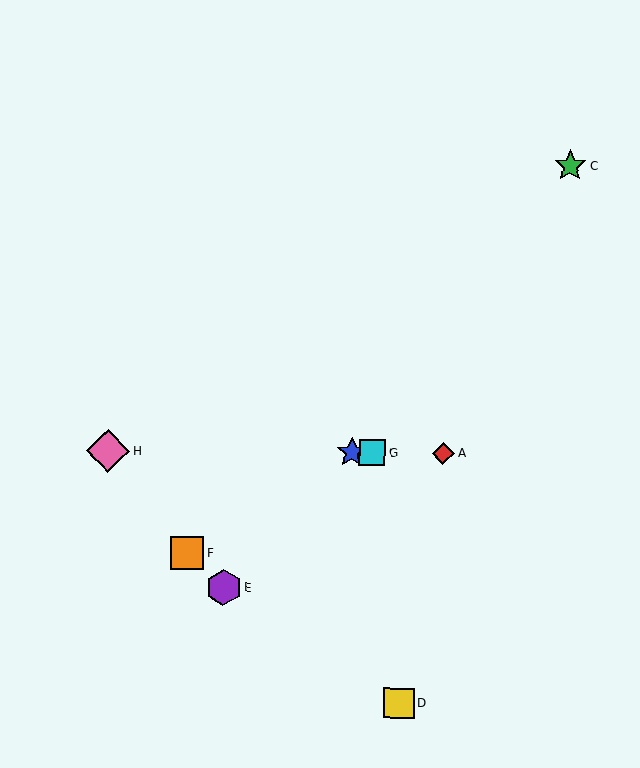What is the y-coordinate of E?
Object E is at y≈588.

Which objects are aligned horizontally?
Objects A, B, G, H are aligned horizontally.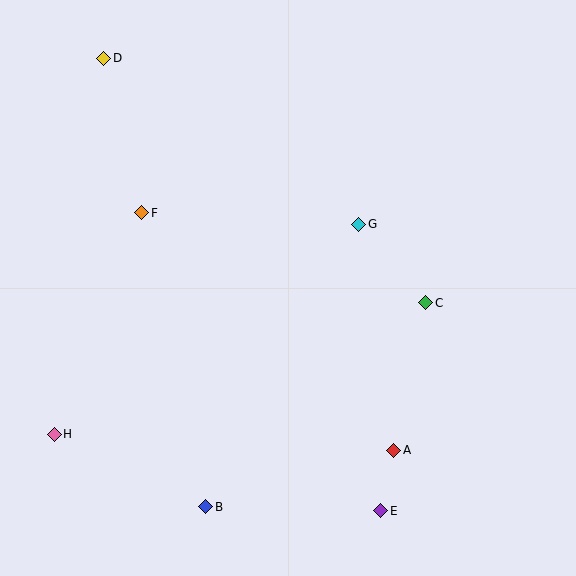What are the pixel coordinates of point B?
Point B is at (206, 507).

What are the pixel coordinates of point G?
Point G is at (359, 224).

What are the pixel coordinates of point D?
Point D is at (104, 58).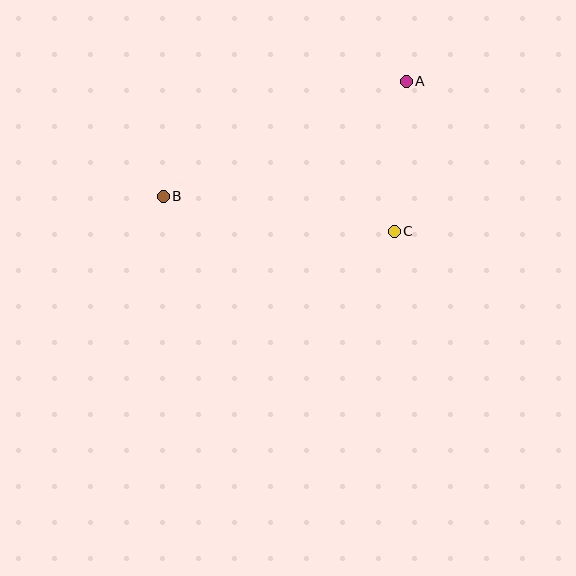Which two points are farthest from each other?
Points A and B are farthest from each other.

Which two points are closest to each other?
Points A and C are closest to each other.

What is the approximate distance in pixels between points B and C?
The distance between B and C is approximately 233 pixels.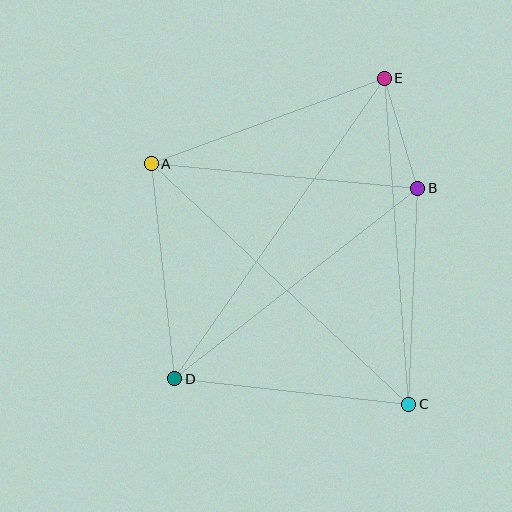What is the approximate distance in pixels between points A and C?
The distance between A and C is approximately 352 pixels.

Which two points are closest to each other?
Points B and E are closest to each other.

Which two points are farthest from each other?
Points D and E are farthest from each other.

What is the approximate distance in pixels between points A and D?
The distance between A and D is approximately 216 pixels.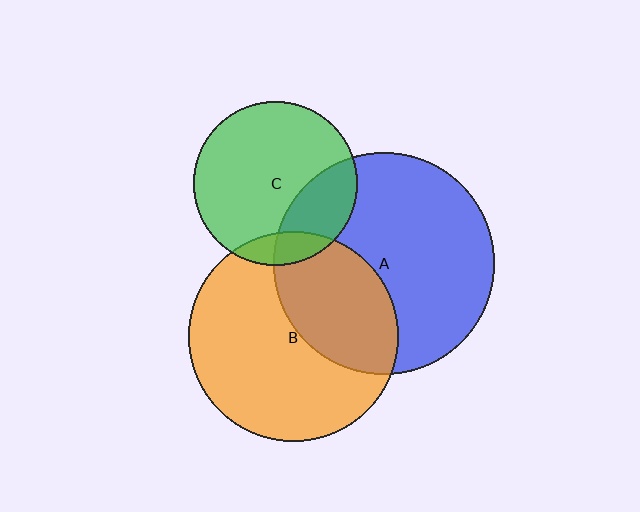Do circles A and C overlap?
Yes.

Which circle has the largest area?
Circle A (blue).